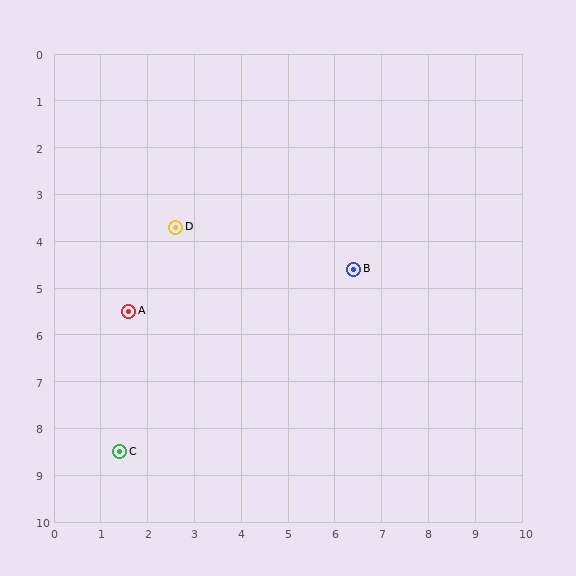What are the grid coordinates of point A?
Point A is at approximately (1.6, 5.5).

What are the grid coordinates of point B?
Point B is at approximately (6.4, 4.6).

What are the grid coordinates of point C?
Point C is at approximately (1.4, 8.5).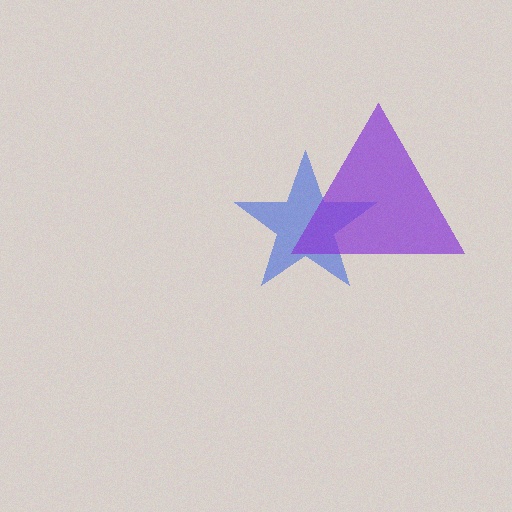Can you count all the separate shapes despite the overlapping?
Yes, there are 2 separate shapes.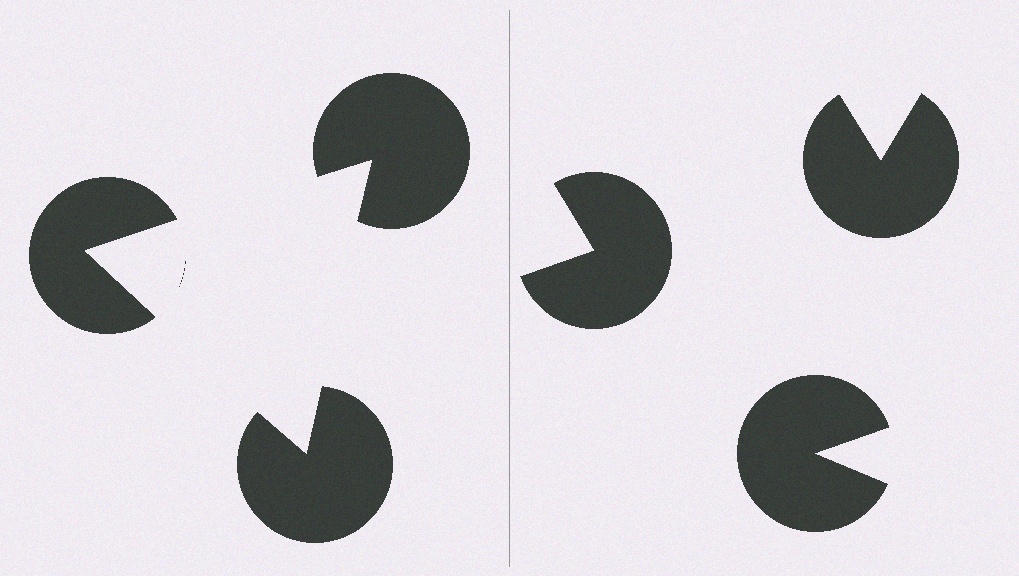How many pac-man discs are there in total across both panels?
6 — 3 on each side.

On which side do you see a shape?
An illusory triangle appears on the left side. On the right side the wedge cuts are rotated, so no coherent shape forms.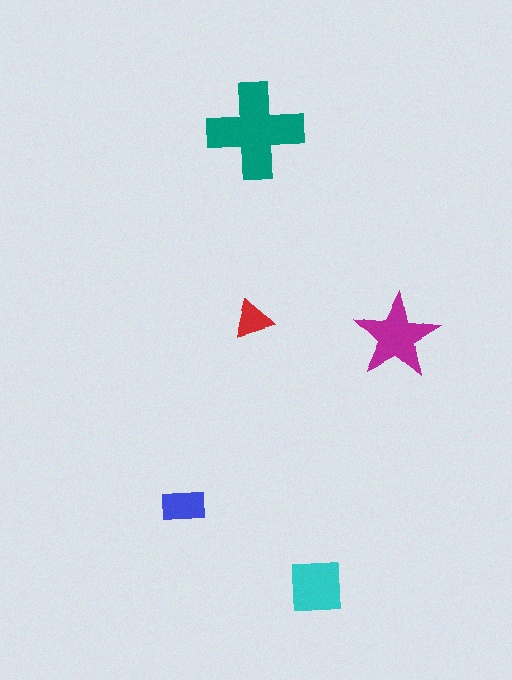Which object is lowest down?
The cyan square is bottommost.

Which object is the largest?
The teal cross.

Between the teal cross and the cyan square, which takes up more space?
The teal cross.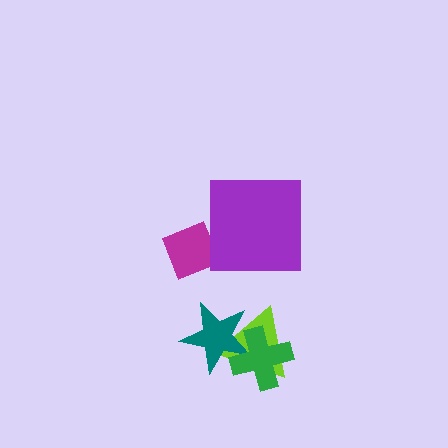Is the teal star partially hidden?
Yes, it is partially covered by another shape.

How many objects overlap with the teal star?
2 objects overlap with the teal star.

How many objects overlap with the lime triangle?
2 objects overlap with the lime triangle.